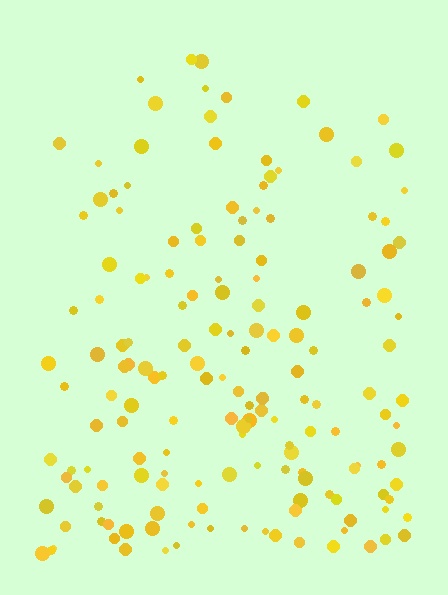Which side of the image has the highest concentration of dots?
The bottom.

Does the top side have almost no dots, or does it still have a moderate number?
Still a moderate number, just noticeably fewer than the bottom.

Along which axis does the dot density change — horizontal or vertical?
Vertical.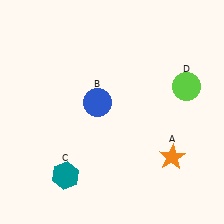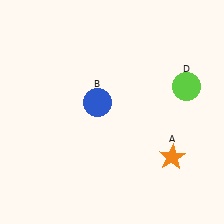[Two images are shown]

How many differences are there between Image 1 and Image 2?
There is 1 difference between the two images.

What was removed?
The teal hexagon (C) was removed in Image 2.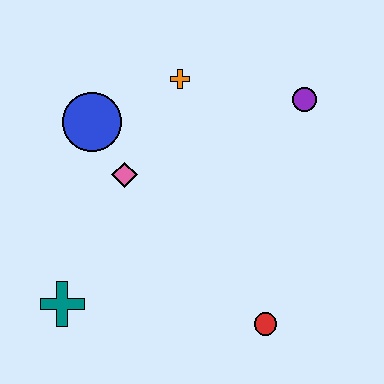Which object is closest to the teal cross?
The pink diamond is closest to the teal cross.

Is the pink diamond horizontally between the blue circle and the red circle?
Yes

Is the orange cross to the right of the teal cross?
Yes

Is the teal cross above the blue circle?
No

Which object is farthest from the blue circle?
The red circle is farthest from the blue circle.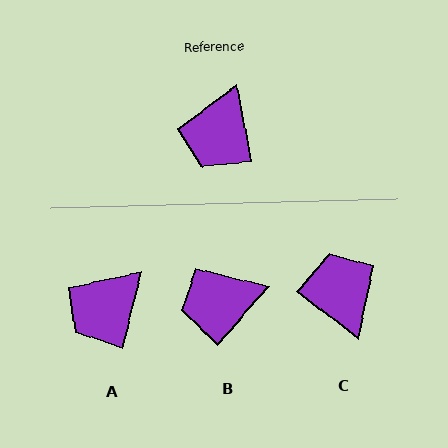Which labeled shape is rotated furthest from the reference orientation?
C, about 139 degrees away.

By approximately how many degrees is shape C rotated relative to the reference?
Approximately 139 degrees clockwise.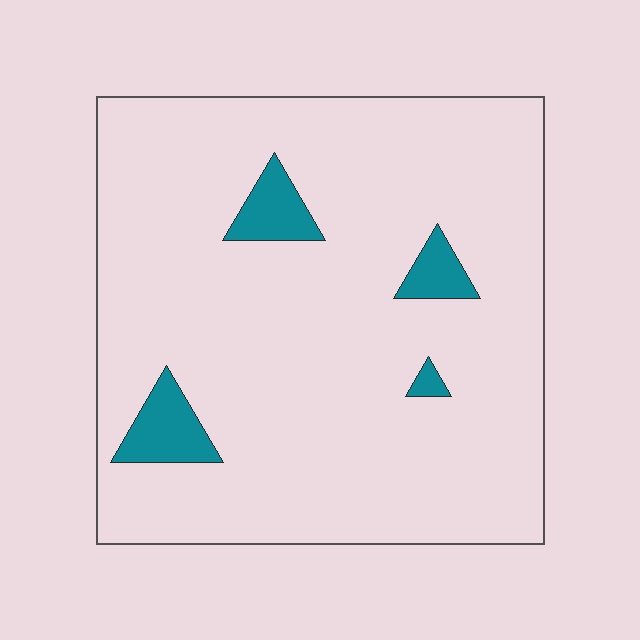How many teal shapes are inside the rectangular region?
4.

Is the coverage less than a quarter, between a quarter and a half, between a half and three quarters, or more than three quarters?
Less than a quarter.